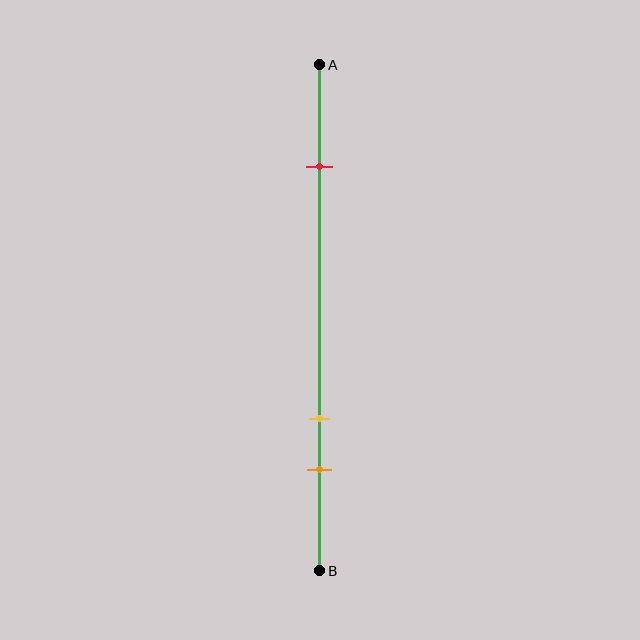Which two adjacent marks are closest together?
The yellow and orange marks are the closest adjacent pair.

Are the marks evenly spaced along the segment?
No, the marks are not evenly spaced.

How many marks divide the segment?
There are 3 marks dividing the segment.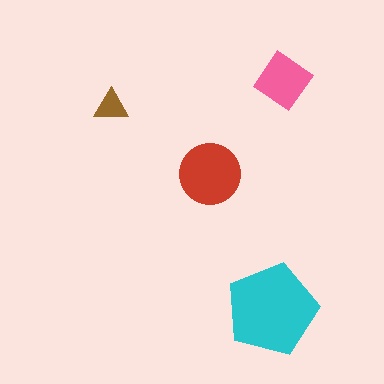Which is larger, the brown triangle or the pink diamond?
The pink diamond.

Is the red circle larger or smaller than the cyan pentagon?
Smaller.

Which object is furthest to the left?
The brown triangle is leftmost.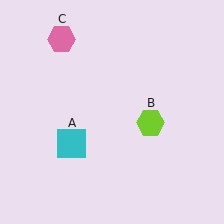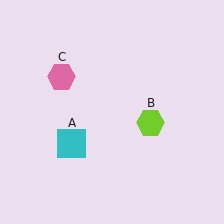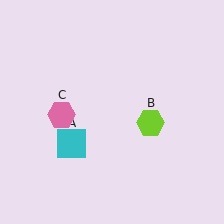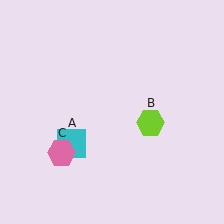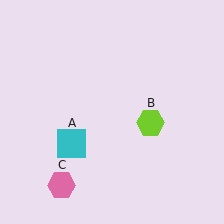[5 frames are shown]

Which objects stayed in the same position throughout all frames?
Cyan square (object A) and lime hexagon (object B) remained stationary.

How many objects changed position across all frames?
1 object changed position: pink hexagon (object C).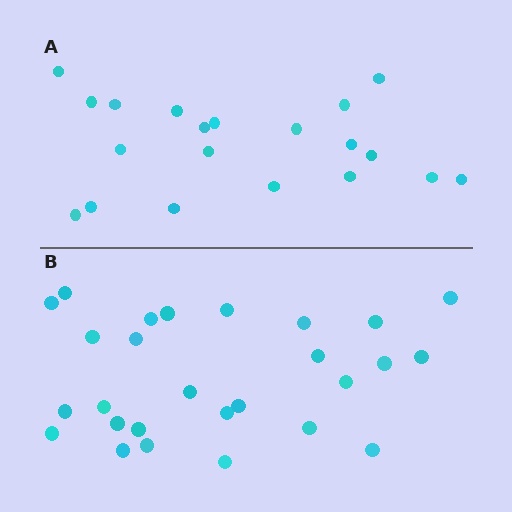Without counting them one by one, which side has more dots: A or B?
Region B (the bottom region) has more dots.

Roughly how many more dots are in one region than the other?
Region B has roughly 8 or so more dots than region A.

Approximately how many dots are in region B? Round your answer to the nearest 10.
About 30 dots. (The exact count is 27, which rounds to 30.)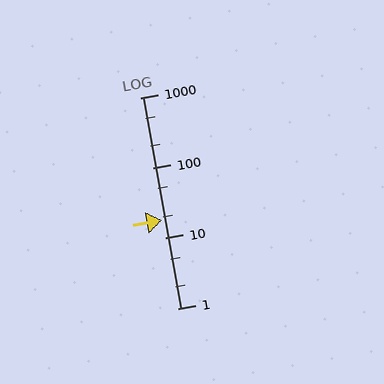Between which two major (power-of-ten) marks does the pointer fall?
The pointer is between 10 and 100.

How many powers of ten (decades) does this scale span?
The scale spans 3 decades, from 1 to 1000.